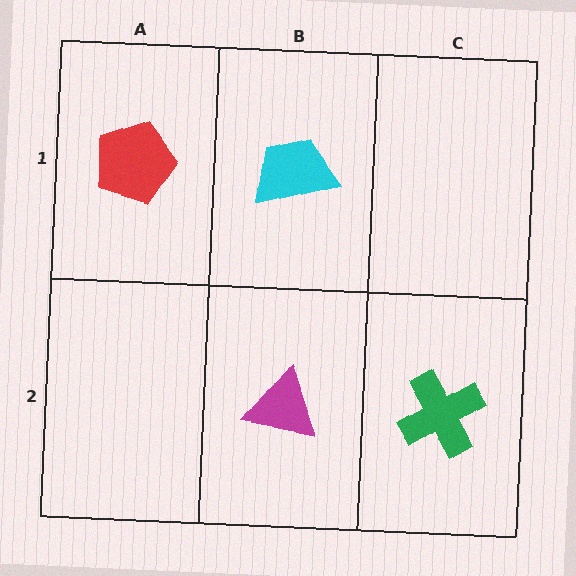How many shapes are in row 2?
2 shapes.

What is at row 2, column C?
A green cross.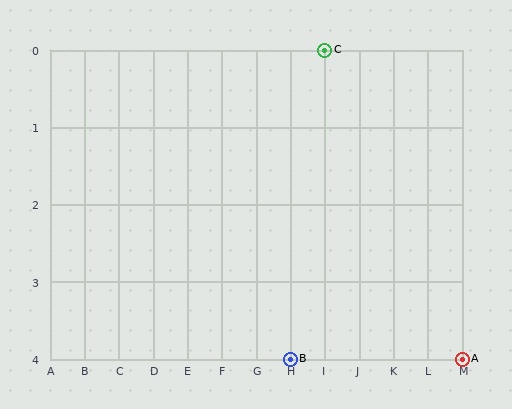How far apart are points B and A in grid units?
Points B and A are 5 columns apart.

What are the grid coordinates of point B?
Point B is at grid coordinates (H, 4).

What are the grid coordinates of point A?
Point A is at grid coordinates (M, 4).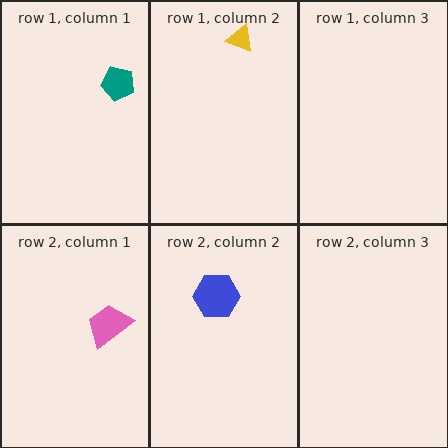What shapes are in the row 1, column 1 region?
The teal pentagon.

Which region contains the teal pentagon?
The row 1, column 1 region.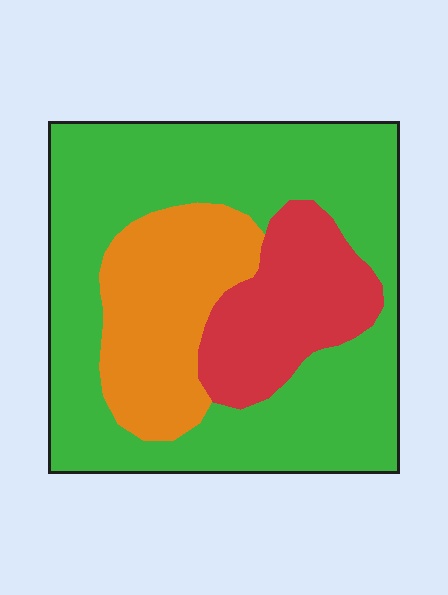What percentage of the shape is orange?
Orange takes up about one fifth (1/5) of the shape.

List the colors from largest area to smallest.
From largest to smallest: green, orange, red.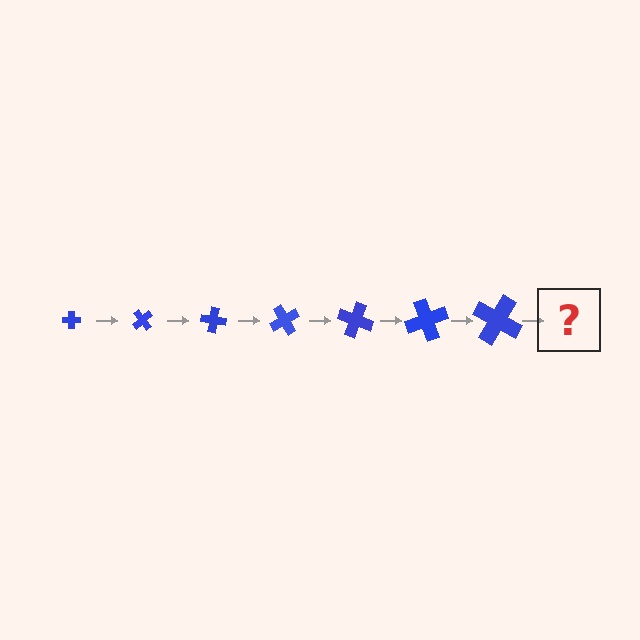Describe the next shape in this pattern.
It should be a cross, larger than the previous one and rotated 350 degrees from the start.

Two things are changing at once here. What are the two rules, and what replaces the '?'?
The two rules are that the cross grows larger each step and it rotates 50 degrees each step. The '?' should be a cross, larger than the previous one and rotated 350 degrees from the start.